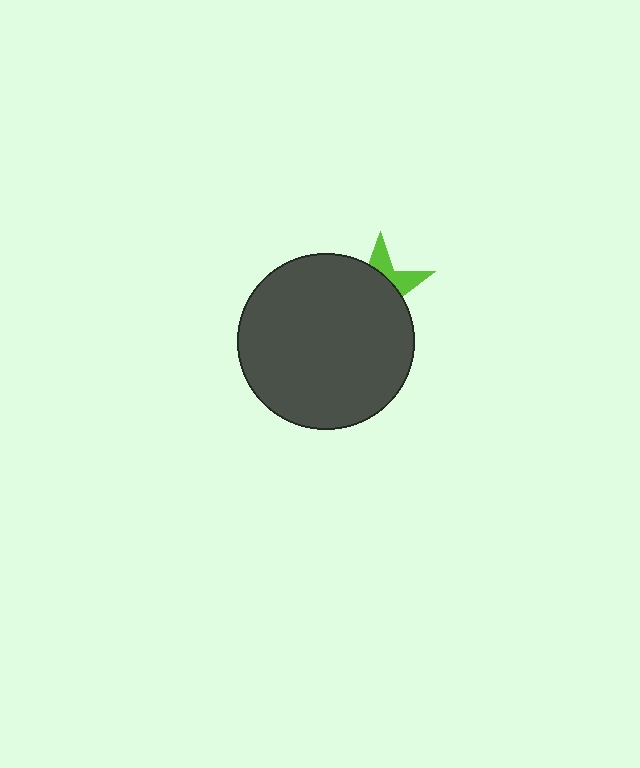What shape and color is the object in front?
The object in front is a dark gray circle.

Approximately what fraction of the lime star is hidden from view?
Roughly 70% of the lime star is hidden behind the dark gray circle.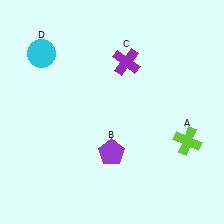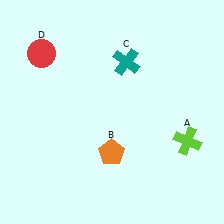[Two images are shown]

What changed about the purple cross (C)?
In Image 1, C is purple. In Image 2, it changed to teal.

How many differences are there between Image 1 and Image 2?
There are 3 differences between the two images.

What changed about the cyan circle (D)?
In Image 1, D is cyan. In Image 2, it changed to red.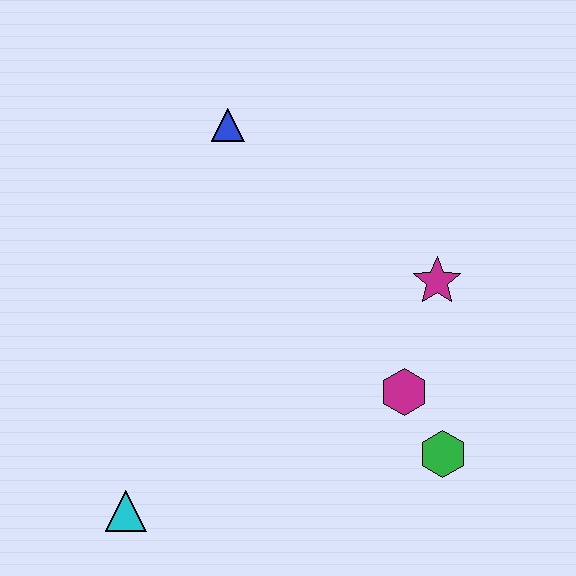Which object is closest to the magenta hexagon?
The green hexagon is closest to the magenta hexagon.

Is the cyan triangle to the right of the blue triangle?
No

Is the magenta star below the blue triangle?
Yes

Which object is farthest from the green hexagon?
The blue triangle is farthest from the green hexagon.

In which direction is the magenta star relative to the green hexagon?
The magenta star is above the green hexagon.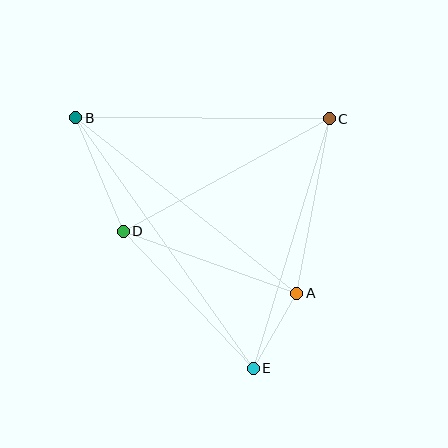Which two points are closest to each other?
Points A and E are closest to each other.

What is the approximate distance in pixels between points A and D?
The distance between A and D is approximately 185 pixels.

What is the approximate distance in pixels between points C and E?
The distance between C and E is approximately 261 pixels.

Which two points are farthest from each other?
Points B and E are farthest from each other.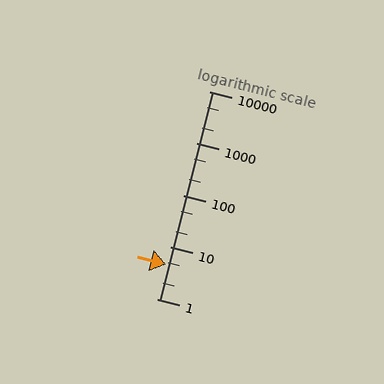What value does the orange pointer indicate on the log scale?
The pointer indicates approximately 4.6.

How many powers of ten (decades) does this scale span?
The scale spans 4 decades, from 1 to 10000.